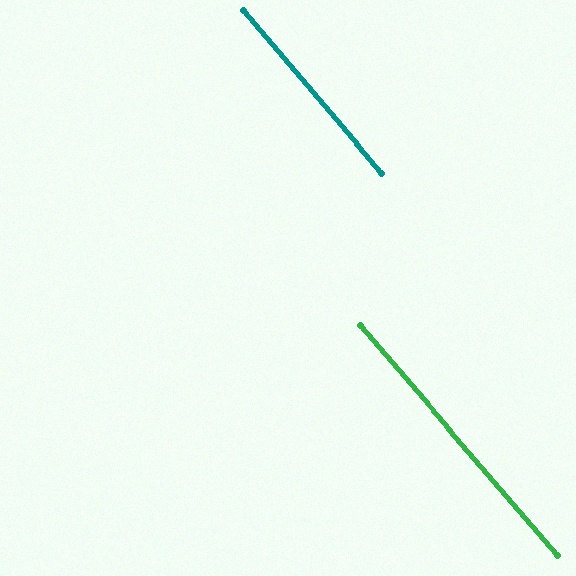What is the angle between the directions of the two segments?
Approximately 1 degree.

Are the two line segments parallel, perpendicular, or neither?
Parallel — their directions differ by only 0.6°.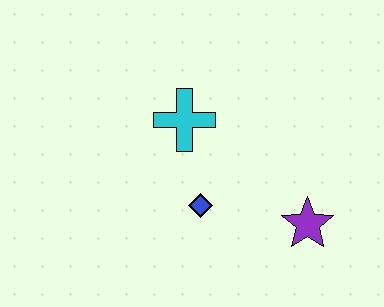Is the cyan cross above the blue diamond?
Yes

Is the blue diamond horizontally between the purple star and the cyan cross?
Yes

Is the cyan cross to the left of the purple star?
Yes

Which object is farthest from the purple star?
The cyan cross is farthest from the purple star.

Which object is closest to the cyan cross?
The blue diamond is closest to the cyan cross.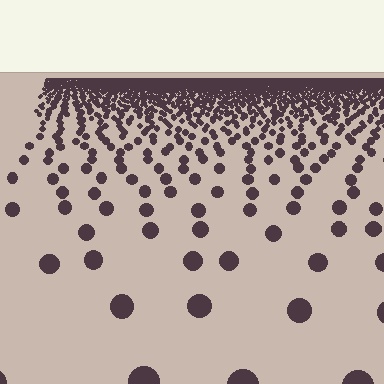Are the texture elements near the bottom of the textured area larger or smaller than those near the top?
Larger. Near the bottom, elements are closer to the viewer and appear at a bigger on-screen size.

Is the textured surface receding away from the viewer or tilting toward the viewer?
The surface is receding away from the viewer. Texture elements get smaller and denser toward the top.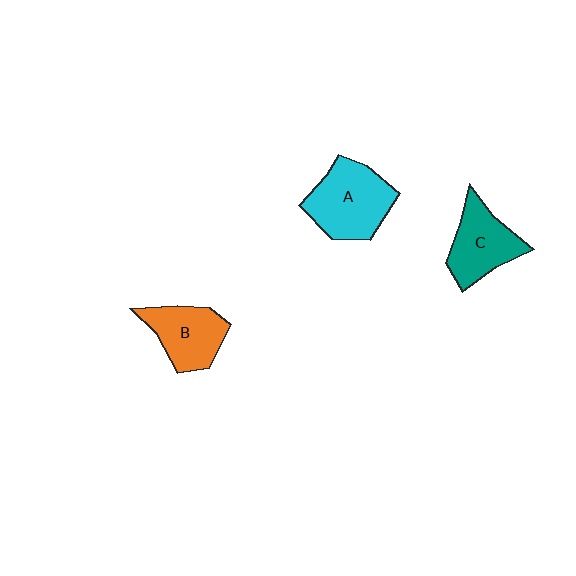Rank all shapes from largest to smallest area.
From largest to smallest: A (cyan), C (teal), B (orange).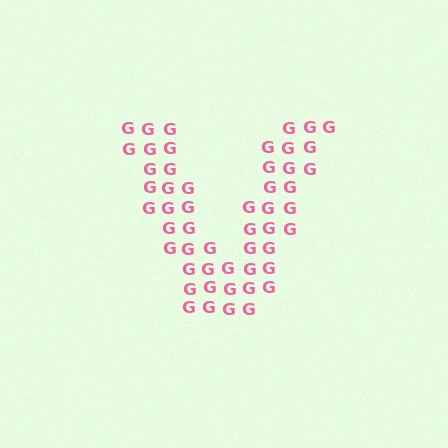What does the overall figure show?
The overall figure shows the letter V.